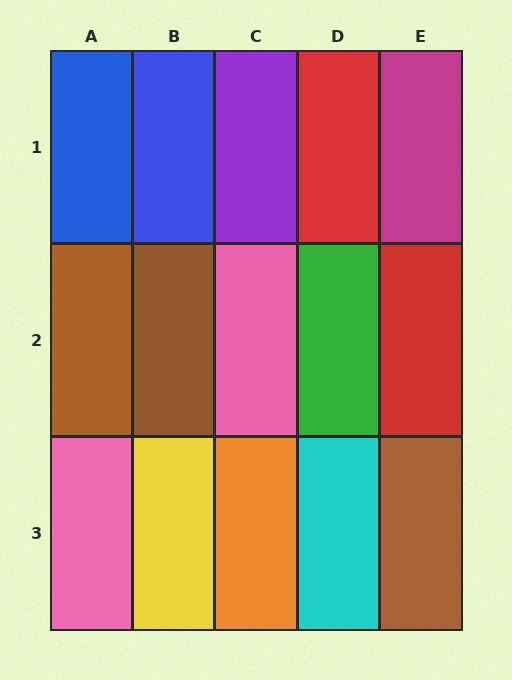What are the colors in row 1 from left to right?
Blue, blue, purple, red, magenta.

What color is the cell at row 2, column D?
Green.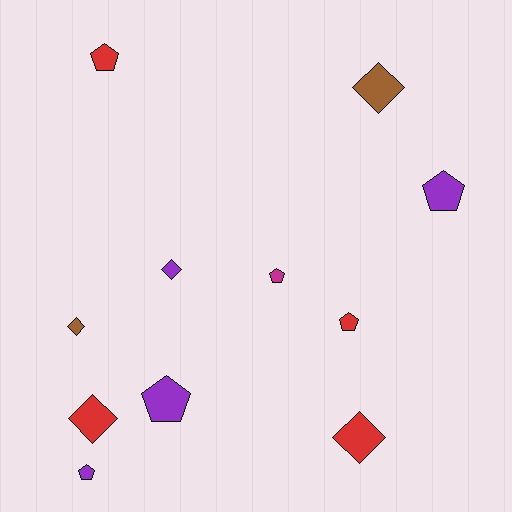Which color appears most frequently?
Purple, with 4 objects.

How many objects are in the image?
There are 11 objects.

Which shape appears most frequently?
Pentagon, with 6 objects.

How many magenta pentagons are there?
There is 1 magenta pentagon.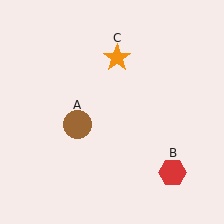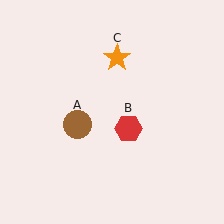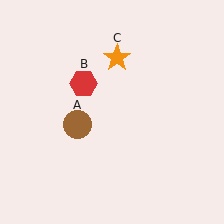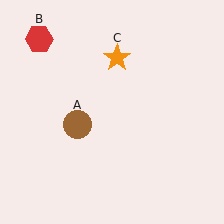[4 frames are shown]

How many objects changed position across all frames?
1 object changed position: red hexagon (object B).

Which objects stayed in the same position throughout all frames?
Brown circle (object A) and orange star (object C) remained stationary.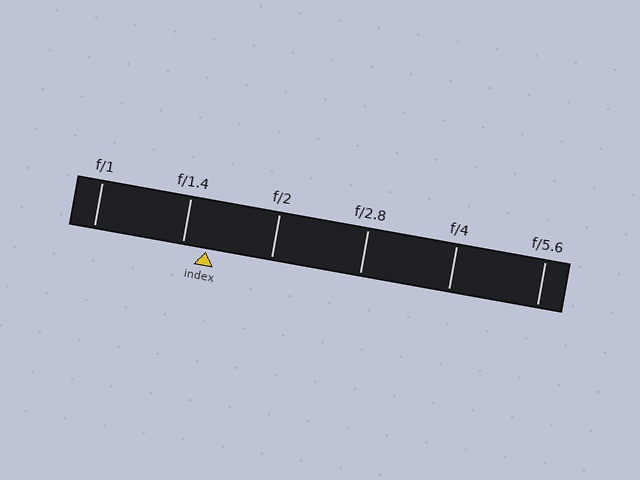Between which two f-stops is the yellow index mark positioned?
The index mark is between f/1.4 and f/2.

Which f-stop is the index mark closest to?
The index mark is closest to f/1.4.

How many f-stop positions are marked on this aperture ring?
There are 6 f-stop positions marked.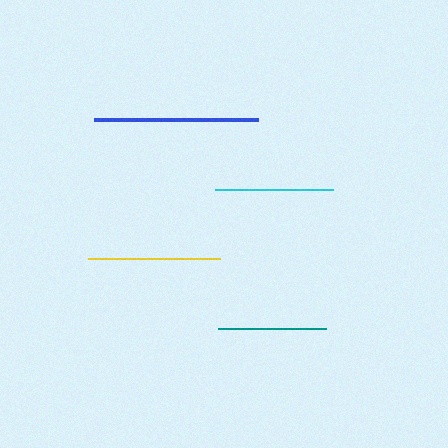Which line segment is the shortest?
The teal line is the shortest at approximately 108 pixels.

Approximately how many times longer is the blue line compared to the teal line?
The blue line is approximately 1.5 times the length of the teal line.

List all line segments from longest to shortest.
From longest to shortest: blue, yellow, cyan, teal.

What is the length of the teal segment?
The teal segment is approximately 108 pixels long.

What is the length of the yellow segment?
The yellow segment is approximately 132 pixels long.